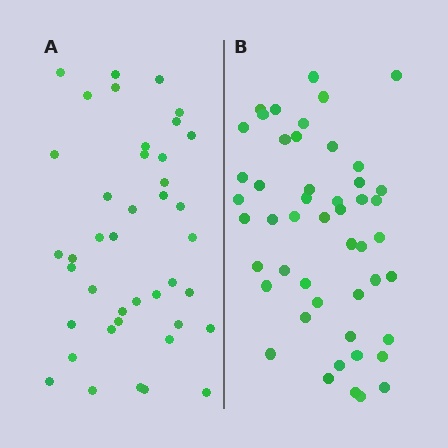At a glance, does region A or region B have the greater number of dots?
Region B (the right region) has more dots.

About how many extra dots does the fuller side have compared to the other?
Region B has roughly 8 or so more dots than region A.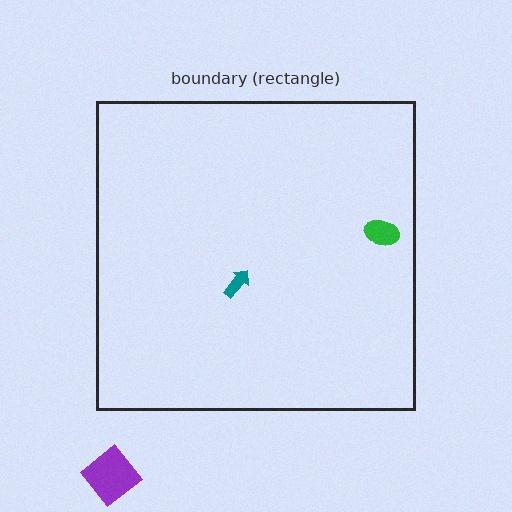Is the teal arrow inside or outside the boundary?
Inside.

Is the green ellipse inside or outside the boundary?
Inside.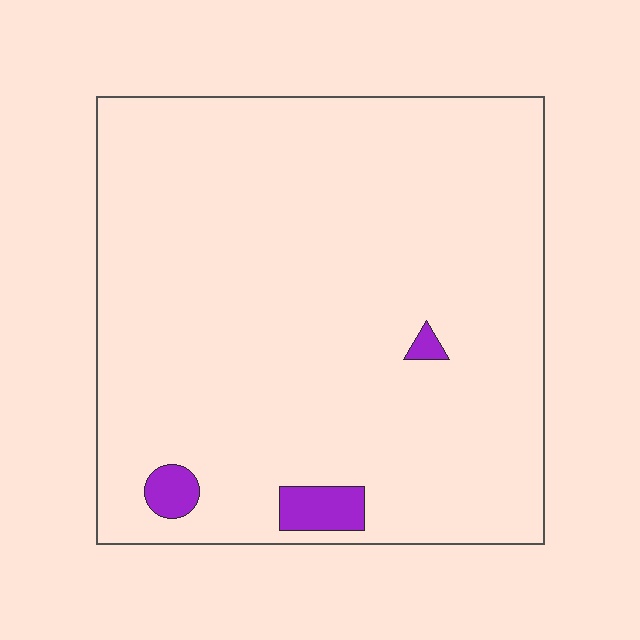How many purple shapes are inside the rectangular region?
3.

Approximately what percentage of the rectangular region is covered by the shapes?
Approximately 5%.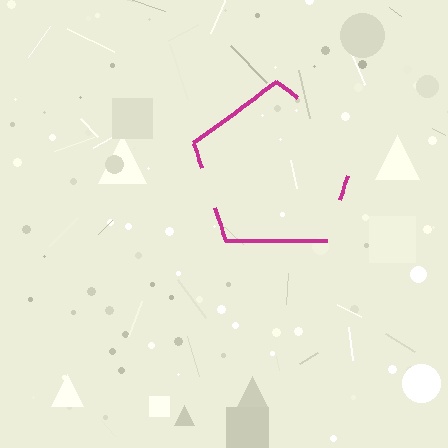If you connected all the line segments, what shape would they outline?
They would outline a pentagon.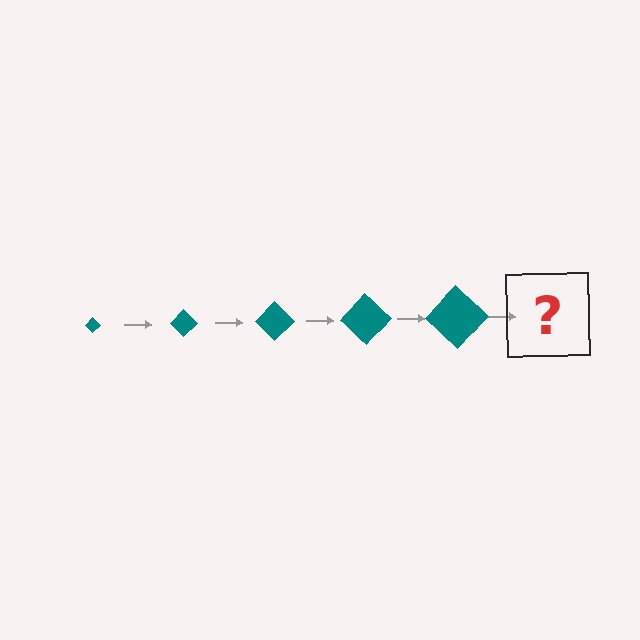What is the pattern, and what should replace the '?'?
The pattern is that the diamond gets progressively larger each step. The '?' should be a teal diamond, larger than the previous one.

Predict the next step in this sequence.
The next step is a teal diamond, larger than the previous one.